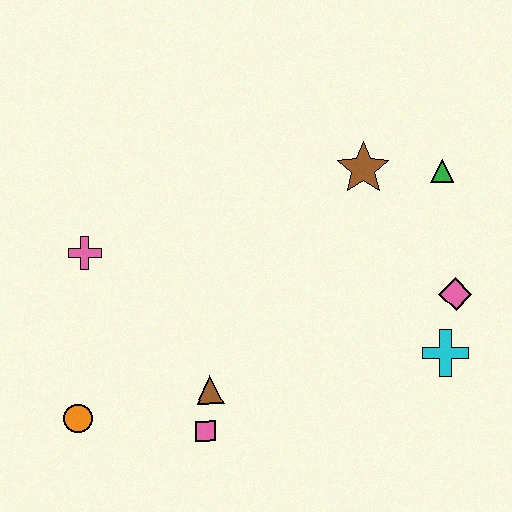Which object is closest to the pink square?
The brown triangle is closest to the pink square.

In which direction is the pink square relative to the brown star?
The pink square is below the brown star.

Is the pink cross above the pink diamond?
Yes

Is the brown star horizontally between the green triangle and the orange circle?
Yes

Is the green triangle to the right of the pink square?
Yes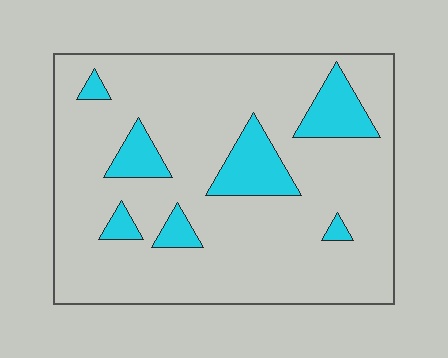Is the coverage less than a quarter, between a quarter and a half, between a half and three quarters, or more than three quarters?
Less than a quarter.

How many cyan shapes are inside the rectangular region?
7.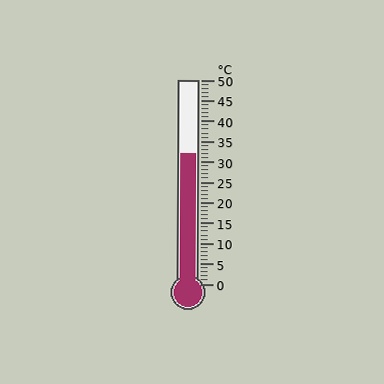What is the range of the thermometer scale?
The thermometer scale ranges from 0°C to 50°C.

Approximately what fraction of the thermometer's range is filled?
The thermometer is filled to approximately 65% of its range.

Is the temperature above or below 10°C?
The temperature is above 10°C.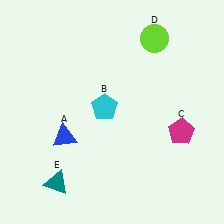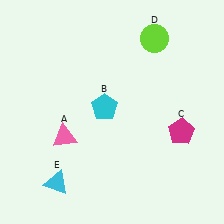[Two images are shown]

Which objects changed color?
A changed from blue to pink. E changed from teal to cyan.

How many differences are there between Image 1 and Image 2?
There are 2 differences between the two images.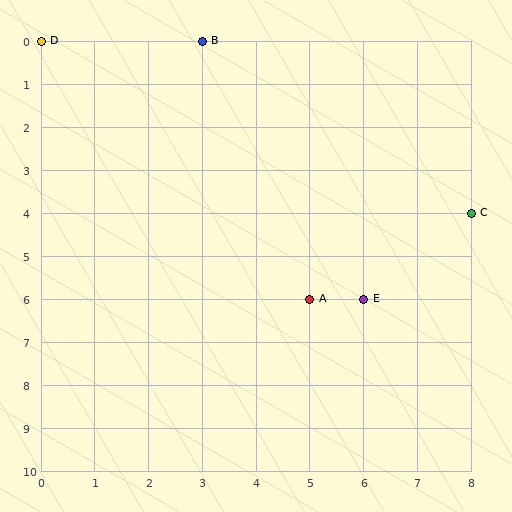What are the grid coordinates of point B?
Point B is at grid coordinates (3, 0).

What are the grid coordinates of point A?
Point A is at grid coordinates (5, 6).